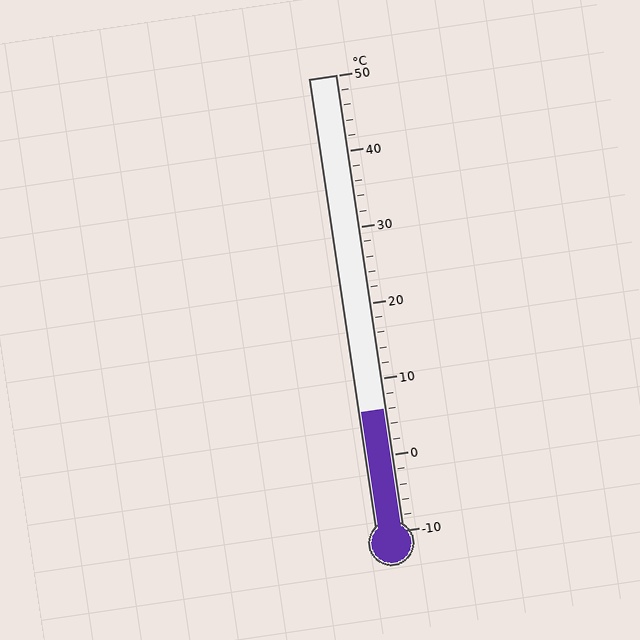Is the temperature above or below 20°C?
The temperature is below 20°C.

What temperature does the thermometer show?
The thermometer shows approximately 6°C.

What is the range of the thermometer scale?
The thermometer scale ranges from -10°C to 50°C.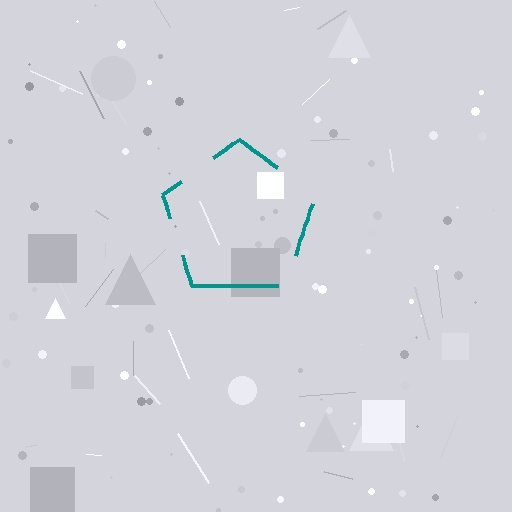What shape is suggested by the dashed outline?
The dashed outline suggests a pentagon.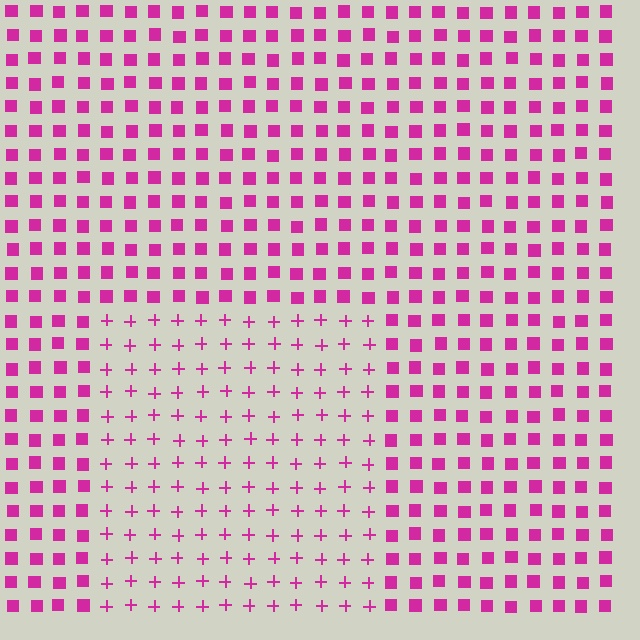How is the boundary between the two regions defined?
The boundary is defined by a change in element shape: plus signs inside vs. squares outside. All elements share the same color and spacing.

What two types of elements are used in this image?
The image uses plus signs inside the rectangle region and squares outside it.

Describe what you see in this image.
The image is filled with small magenta elements arranged in a uniform grid. A rectangle-shaped region contains plus signs, while the surrounding area contains squares. The boundary is defined purely by the change in element shape.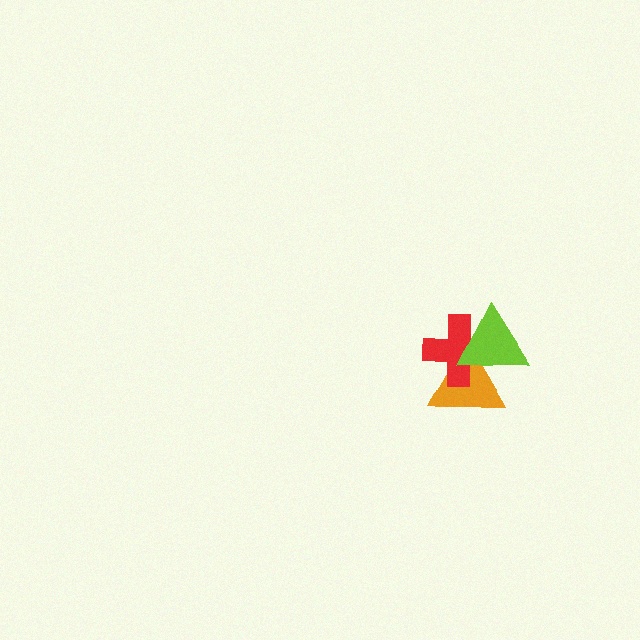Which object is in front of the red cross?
The lime triangle is in front of the red cross.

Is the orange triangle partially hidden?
Yes, it is partially covered by another shape.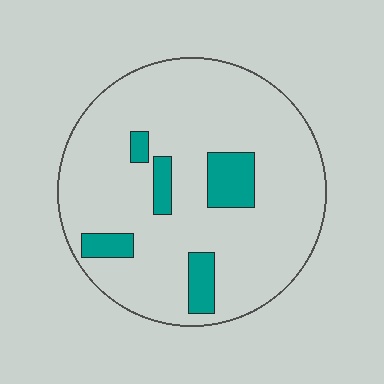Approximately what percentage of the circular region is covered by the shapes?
Approximately 15%.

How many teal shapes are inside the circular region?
5.